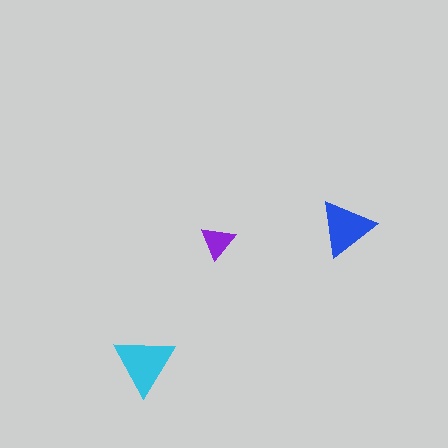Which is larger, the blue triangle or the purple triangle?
The blue one.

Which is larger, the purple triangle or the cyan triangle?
The cyan one.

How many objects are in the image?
There are 3 objects in the image.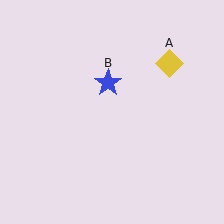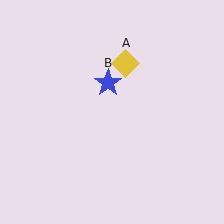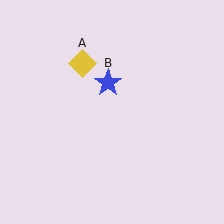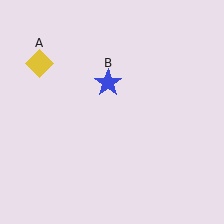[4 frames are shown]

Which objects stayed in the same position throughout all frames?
Blue star (object B) remained stationary.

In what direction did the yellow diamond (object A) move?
The yellow diamond (object A) moved left.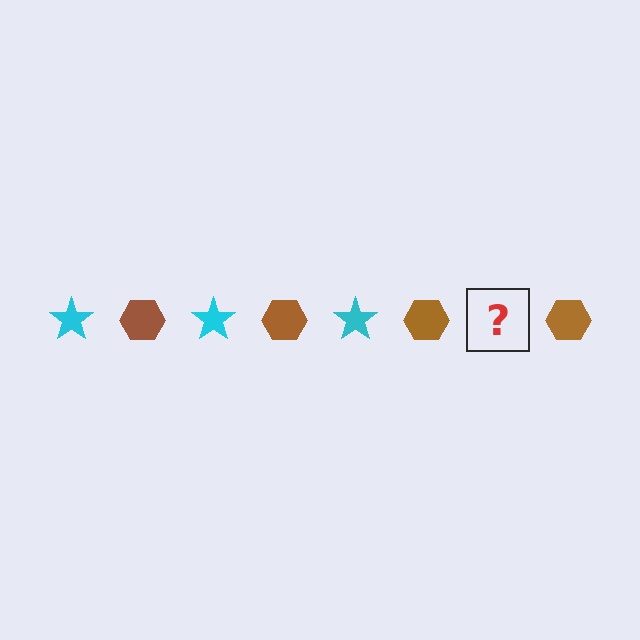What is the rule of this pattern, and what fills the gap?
The rule is that the pattern alternates between cyan star and brown hexagon. The gap should be filled with a cyan star.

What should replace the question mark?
The question mark should be replaced with a cyan star.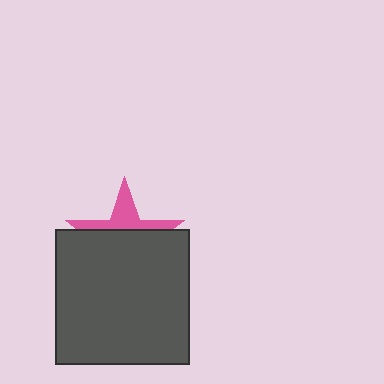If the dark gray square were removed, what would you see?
You would see the complete pink star.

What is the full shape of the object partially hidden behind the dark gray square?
The partially hidden object is a pink star.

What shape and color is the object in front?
The object in front is a dark gray square.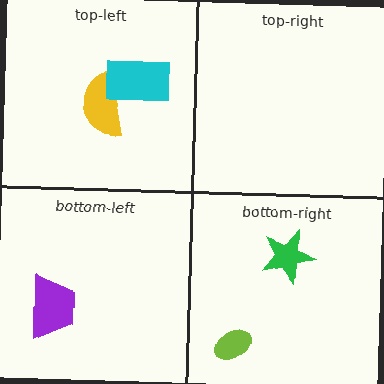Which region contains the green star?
The bottom-right region.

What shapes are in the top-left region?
The yellow semicircle, the cyan rectangle.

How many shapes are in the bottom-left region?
1.